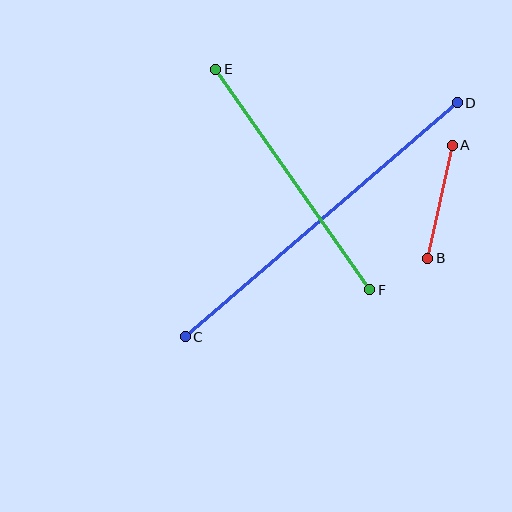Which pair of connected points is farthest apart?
Points C and D are farthest apart.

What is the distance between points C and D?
The distance is approximately 359 pixels.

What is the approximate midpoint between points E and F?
The midpoint is at approximately (293, 180) pixels.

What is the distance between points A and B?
The distance is approximately 116 pixels.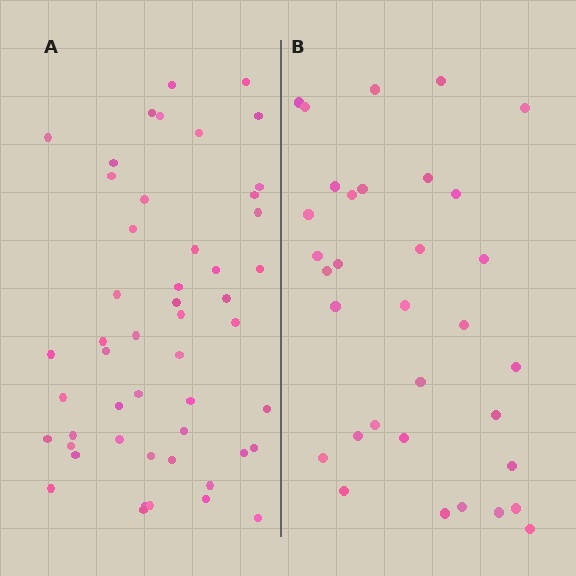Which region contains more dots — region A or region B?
Region A (the left region) has more dots.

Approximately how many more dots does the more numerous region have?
Region A has approximately 15 more dots than region B.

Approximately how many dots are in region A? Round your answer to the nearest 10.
About 50 dots.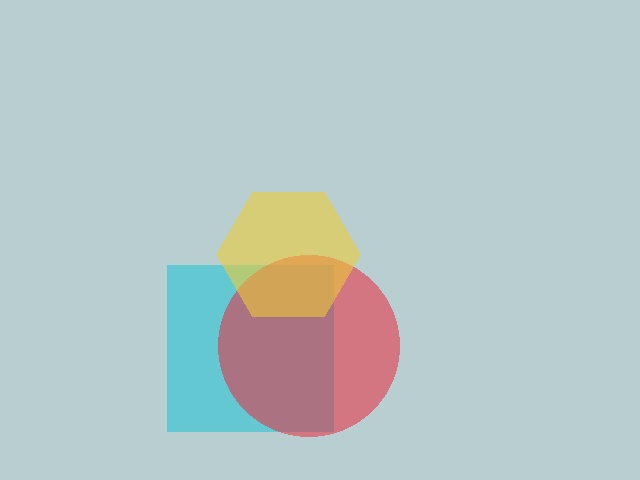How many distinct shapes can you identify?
There are 3 distinct shapes: a cyan square, a red circle, a yellow hexagon.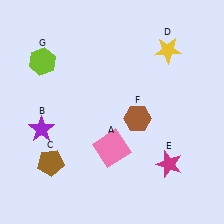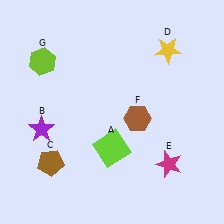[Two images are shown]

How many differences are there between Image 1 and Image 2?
There is 1 difference between the two images.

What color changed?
The square (A) changed from pink in Image 1 to lime in Image 2.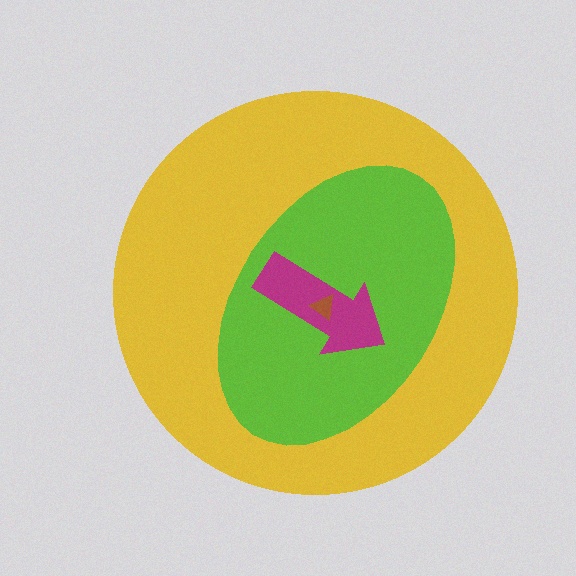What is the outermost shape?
The yellow circle.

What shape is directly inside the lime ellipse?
The magenta arrow.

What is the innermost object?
The brown triangle.